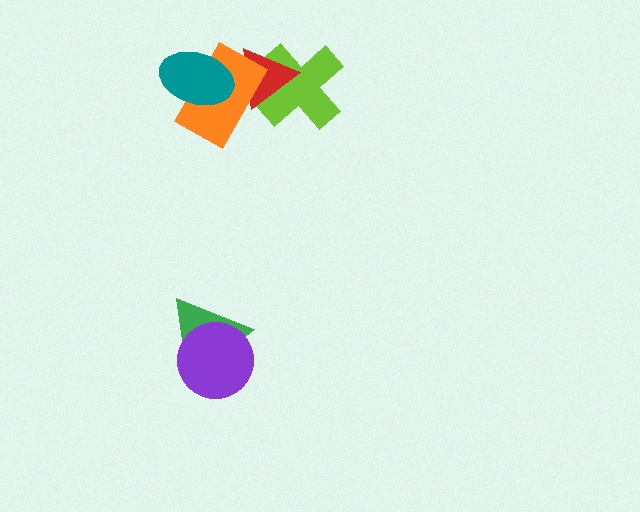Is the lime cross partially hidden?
Yes, it is partially covered by another shape.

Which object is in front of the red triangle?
The orange rectangle is in front of the red triangle.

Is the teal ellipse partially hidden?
No, no other shape covers it.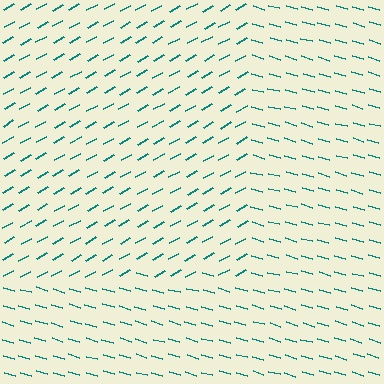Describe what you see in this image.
The image is filled with small teal line segments. A rectangle region in the image has lines oriented differently from the surrounding lines, creating a visible texture boundary.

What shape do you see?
I see a rectangle.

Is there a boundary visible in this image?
Yes, there is a texture boundary formed by a change in line orientation.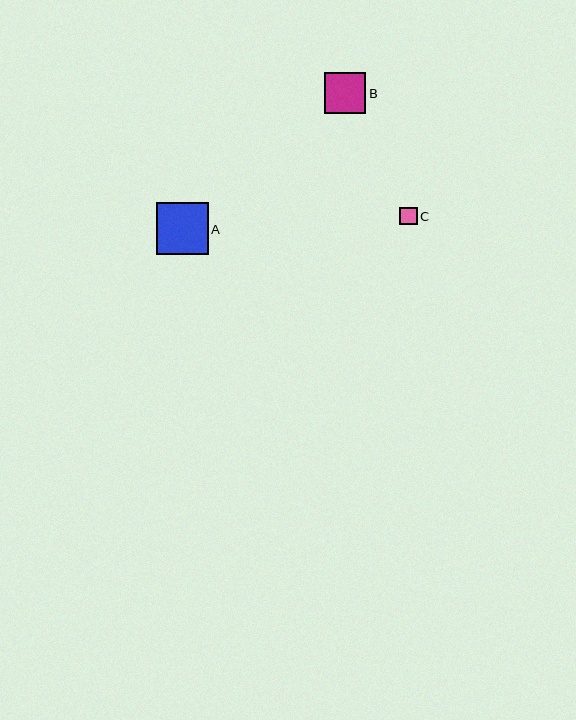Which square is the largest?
Square A is the largest with a size of approximately 52 pixels.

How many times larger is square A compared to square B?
Square A is approximately 1.3 times the size of square B.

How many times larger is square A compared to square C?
Square A is approximately 3.0 times the size of square C.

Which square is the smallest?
Square C is the smallest with a size of approximately 17 pixels.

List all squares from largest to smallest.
From largest to smallest: A, B, C.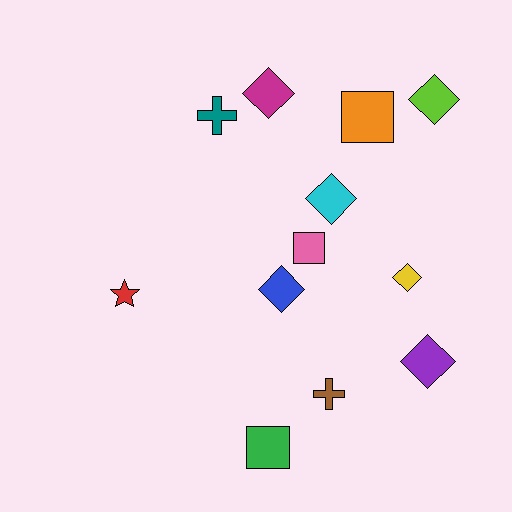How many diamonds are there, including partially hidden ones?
There are 6 diamonds.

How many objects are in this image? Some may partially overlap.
There are 12 objects.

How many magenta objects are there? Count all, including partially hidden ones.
There is 1 magenta object.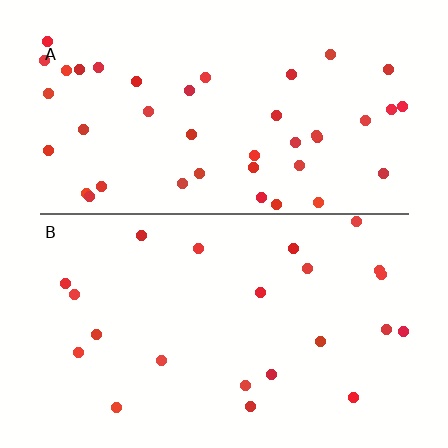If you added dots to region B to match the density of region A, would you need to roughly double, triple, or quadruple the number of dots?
Approximately double.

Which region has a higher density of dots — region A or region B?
A (the top).